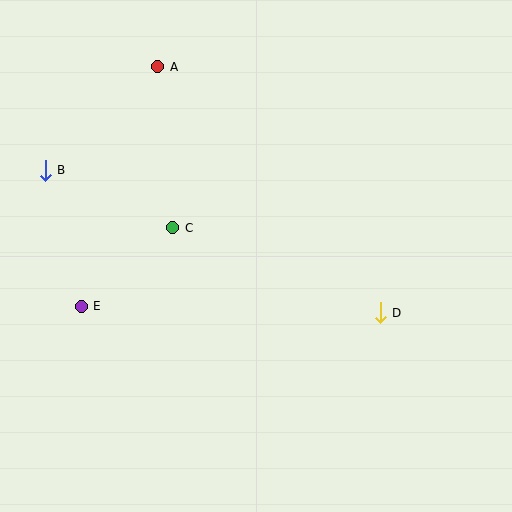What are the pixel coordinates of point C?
Point C is at (173, 228).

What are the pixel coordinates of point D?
Point D is at (380, 313).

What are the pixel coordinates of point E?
Point E is at (81, 306).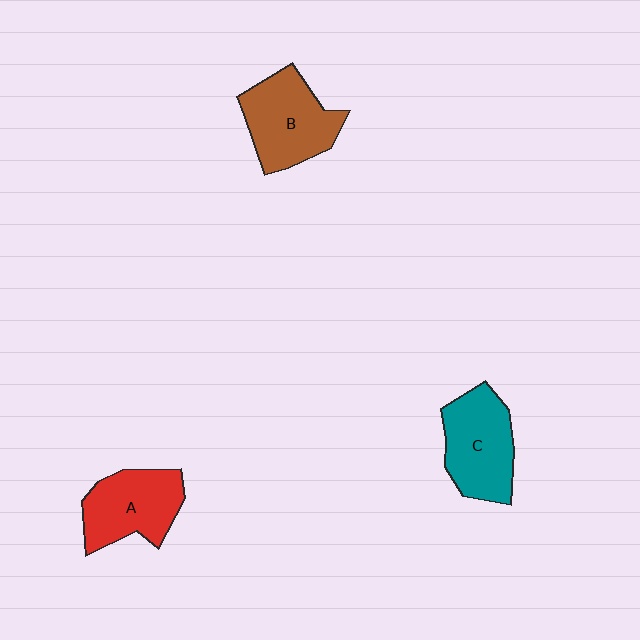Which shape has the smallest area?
Shape A (red).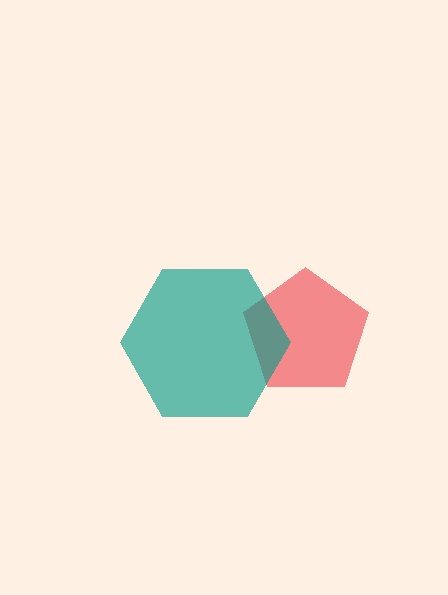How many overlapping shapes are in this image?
There are 2 overlapping shapes in the image.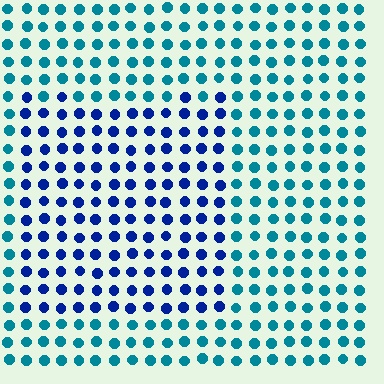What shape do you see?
I see a rectangle.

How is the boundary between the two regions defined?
The boundary is defined purely by a slight shift in hue (about 41 degrees). Spacing, size, and orientation are identical on both sides.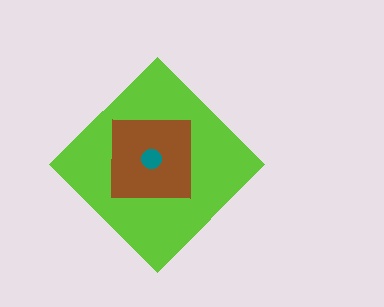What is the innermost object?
The teal circle.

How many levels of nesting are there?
3.